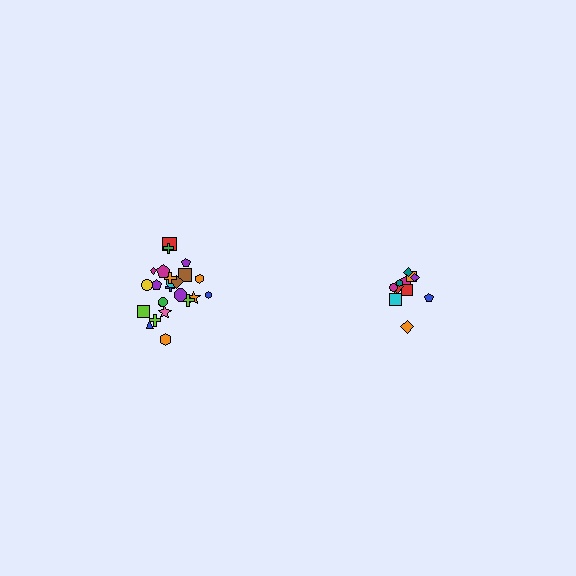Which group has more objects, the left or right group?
The left group.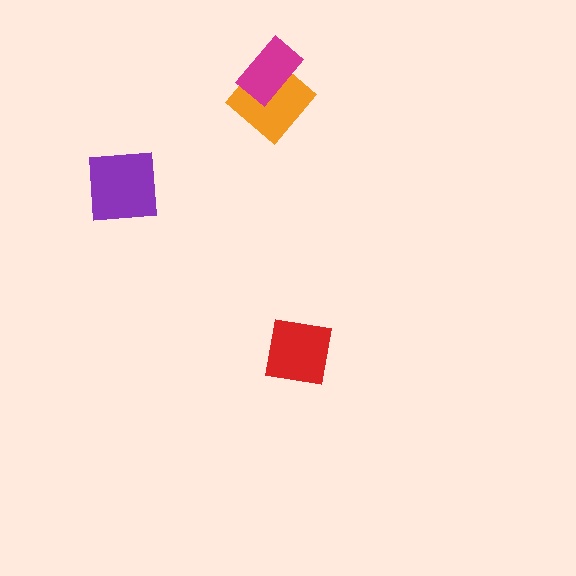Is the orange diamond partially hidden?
Yes, it is partially covered by another shape.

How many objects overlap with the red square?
0 objects overlap with the red square.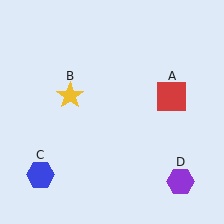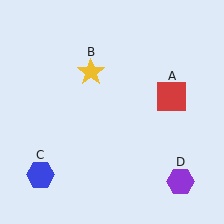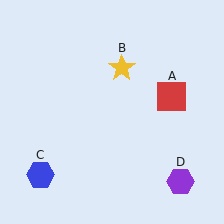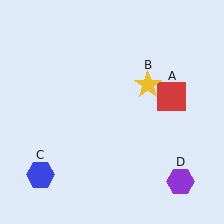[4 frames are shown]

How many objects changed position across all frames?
1 object changed position: yellow star (object B).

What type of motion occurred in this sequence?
The yellow star (object B) rotated clockwise around the center of the scene.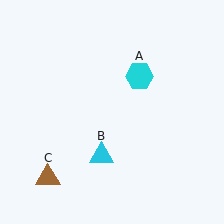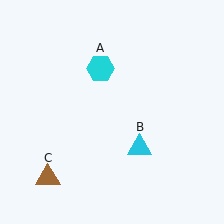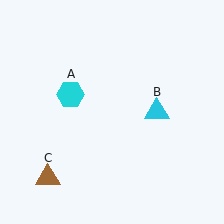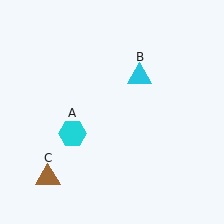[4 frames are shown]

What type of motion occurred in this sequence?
The cyan hexagon (object A), cyan triangle (object B) rotated counterclockwise around the center of the scene.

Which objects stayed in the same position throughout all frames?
Brown triangle (object C) remained stationary.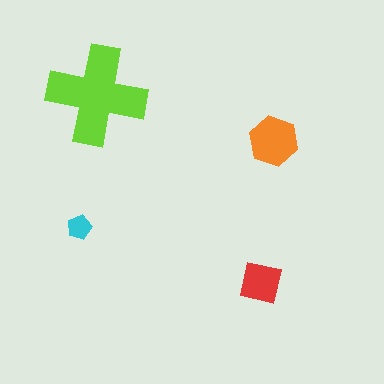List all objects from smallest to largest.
The cyan pentagon, the red square, the orange hexagon, the lime cross.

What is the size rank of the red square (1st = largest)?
3rd.